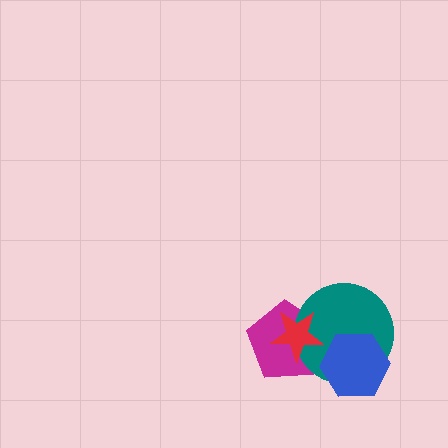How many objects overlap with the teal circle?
3 objects overlap with the teal circle.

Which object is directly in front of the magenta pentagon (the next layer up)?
The teal circle is directly in front of the magenta pentagon.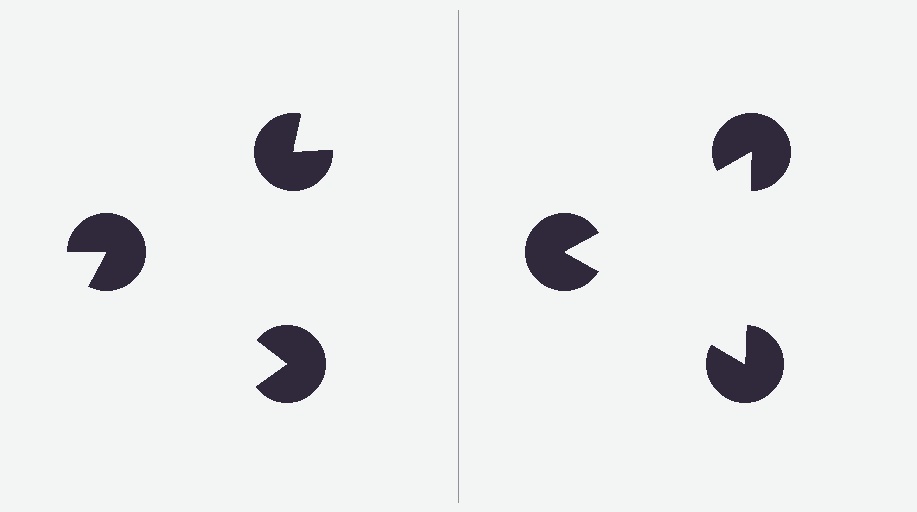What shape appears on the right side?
An illusory triangle.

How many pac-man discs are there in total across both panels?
6 — 3 on each side.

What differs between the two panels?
The pac-man discs are positioned identically on both sides; only the wedge orientations differ. On the right they align to a triangle; on the left they are misaligned.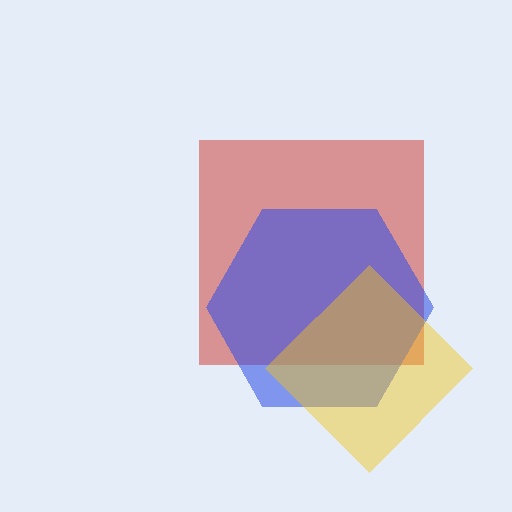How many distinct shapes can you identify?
There are 3 distinct shapes: a red square, a blue hexagon, a yellow diamond.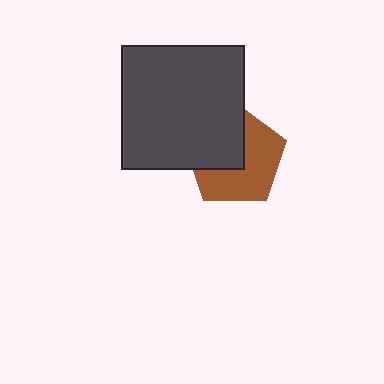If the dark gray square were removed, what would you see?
You would see the complete brown pentagon.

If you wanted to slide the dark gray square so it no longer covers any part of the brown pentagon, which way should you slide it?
Slide it toward the upper-left — that is the most direct way to separate the two shapes.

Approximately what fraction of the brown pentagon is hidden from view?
Roughly 43% of the brown pentagon is hidden behind the dark gray square.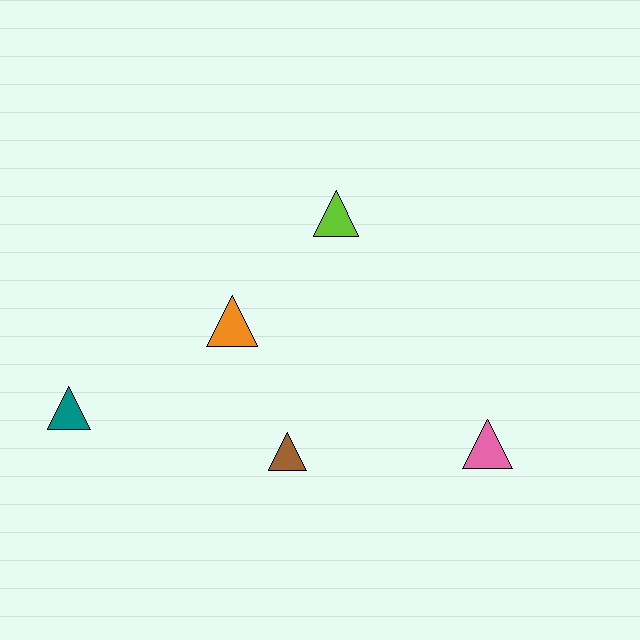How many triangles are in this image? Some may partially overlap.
There are 5 triangles.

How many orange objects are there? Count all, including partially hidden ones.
There is 1 orange object.